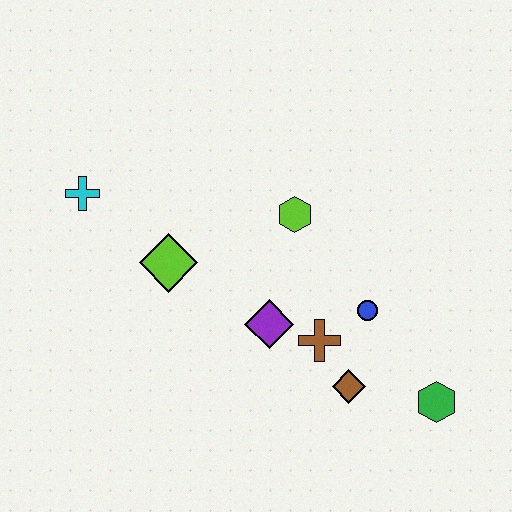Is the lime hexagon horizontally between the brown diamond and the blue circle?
No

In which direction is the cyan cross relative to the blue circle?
The cyan cross is to the left of the blue circle.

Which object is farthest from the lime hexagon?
The green hexagon is farthest from the lime hexagon.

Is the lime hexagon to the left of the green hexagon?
Yes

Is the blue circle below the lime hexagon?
Yes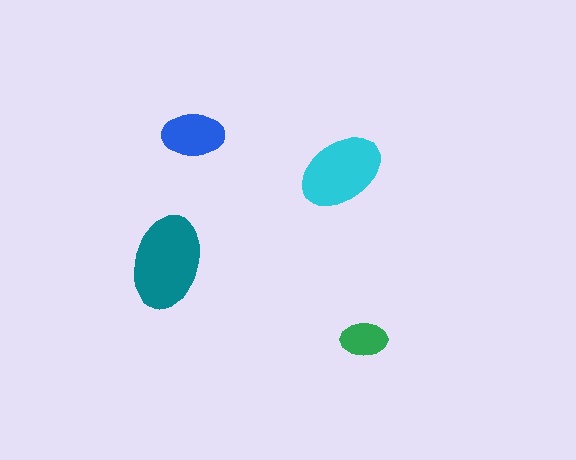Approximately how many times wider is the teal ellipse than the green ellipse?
About 2 times wider.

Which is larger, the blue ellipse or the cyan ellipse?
The cyan one.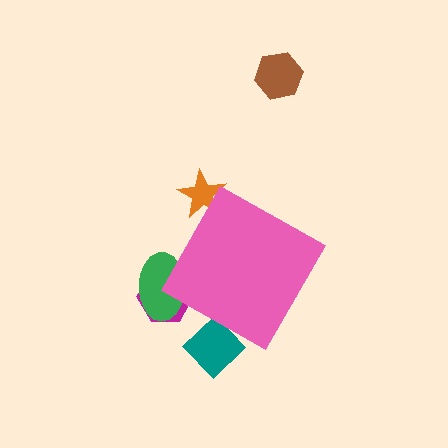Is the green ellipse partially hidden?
Yes, the green ellipse is partially hidden behind the pink diamond.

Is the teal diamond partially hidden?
Yes, the teal diamond is partially hidden behind the pink diamond.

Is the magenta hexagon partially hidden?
Yes, the magenta hexagon is partially hidden behind the pink diamond.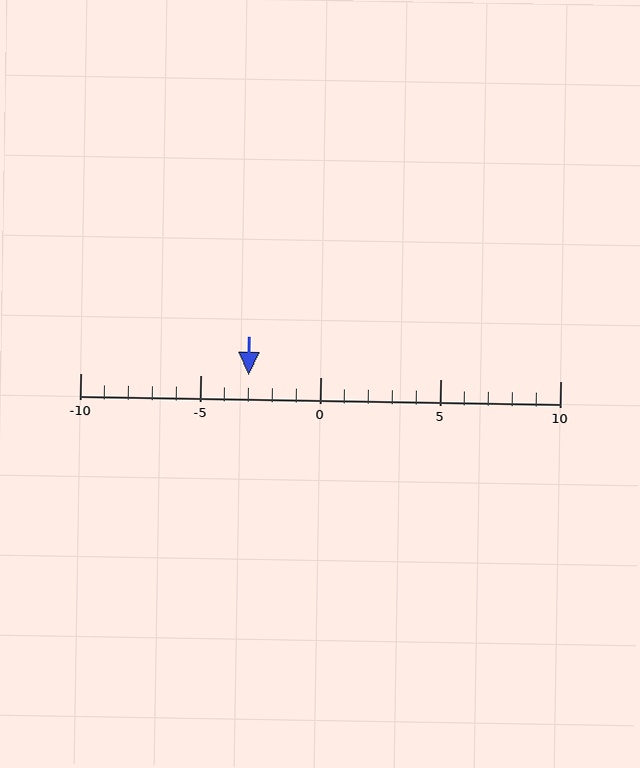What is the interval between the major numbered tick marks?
The major tick marks are spaced 5 units apart.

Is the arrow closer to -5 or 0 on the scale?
The arrow is closer to -5.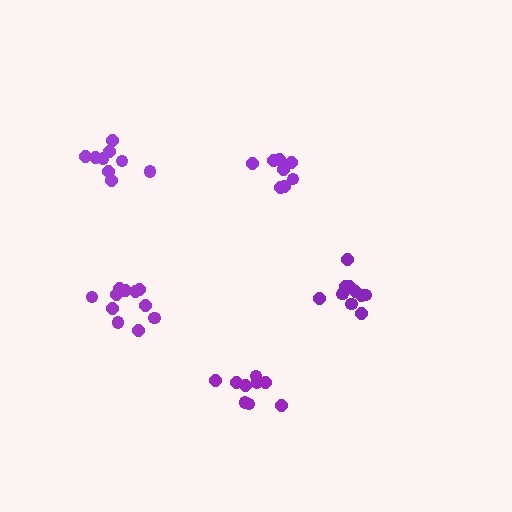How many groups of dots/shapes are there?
There are 5 groups.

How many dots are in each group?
Group 1: 10 dots, Group 2: 8 dots, Group 3: 11 dots, Group 4: 9 dots, Group 5: 9 dots (47 total).